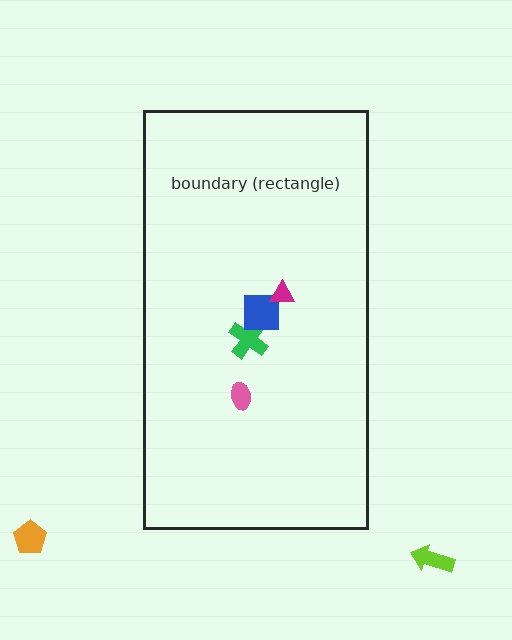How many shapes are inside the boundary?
4 inside, 2 outside.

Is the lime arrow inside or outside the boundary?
Outside.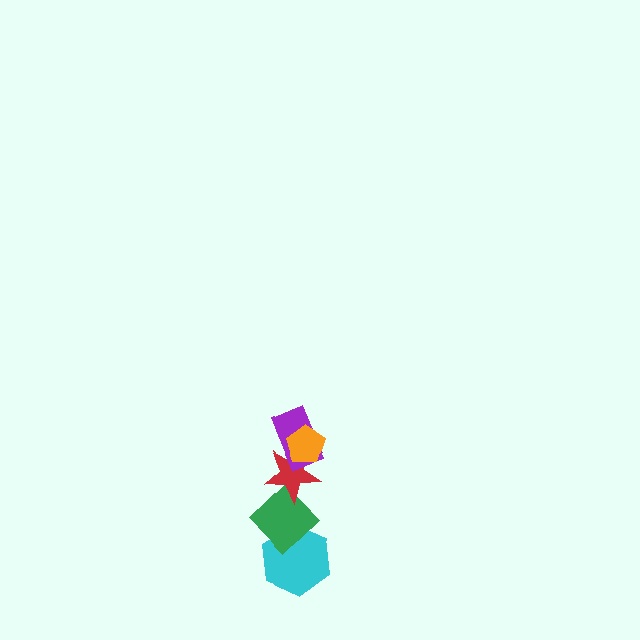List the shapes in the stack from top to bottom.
From top to bottom: the orange pentagon, the purple rectangle, the red star, the green diamond, the cyan hexagon.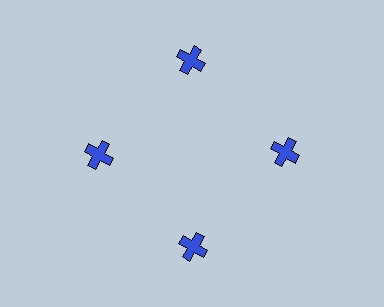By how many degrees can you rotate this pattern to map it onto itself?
The pattern maps onto itself every 90 degrees of rotation.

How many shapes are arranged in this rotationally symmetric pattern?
There are 4 shapes, arranged in 4 groups of 1.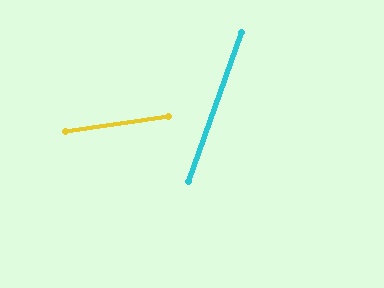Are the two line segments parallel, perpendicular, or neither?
Neither parallel nor perpendicular — they differ by about 63°.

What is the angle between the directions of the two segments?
Approximately 63 degrees.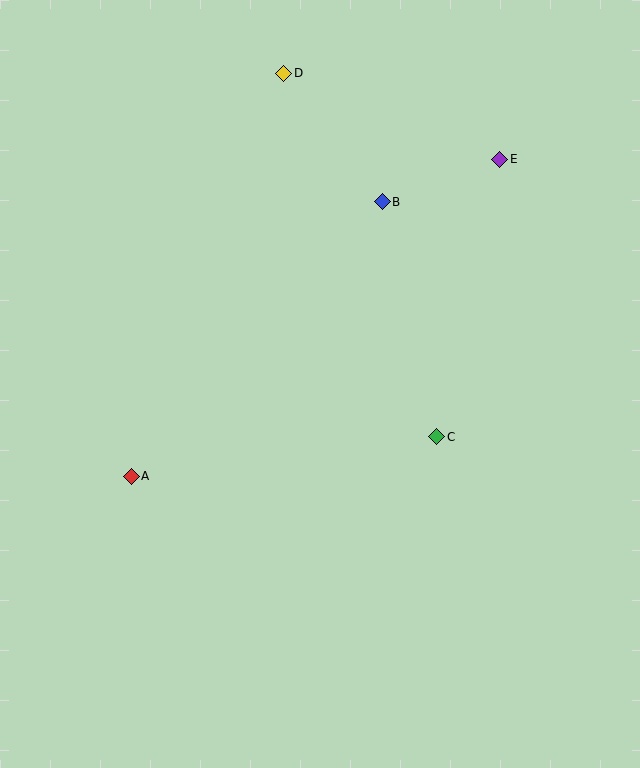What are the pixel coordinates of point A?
Point A is at (131, 476).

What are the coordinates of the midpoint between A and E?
The midpoint between A and E is at (316, 318).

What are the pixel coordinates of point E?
Point E is at (500, 159).